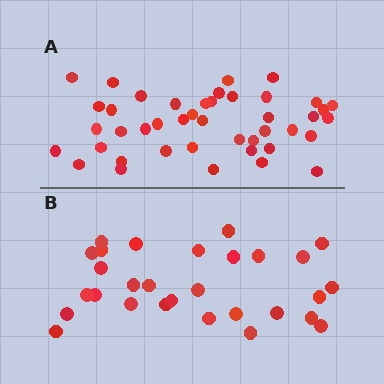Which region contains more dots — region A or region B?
Region A (the top region) has more dots.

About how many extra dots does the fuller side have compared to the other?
Region A has approximately 15 more dots than region B.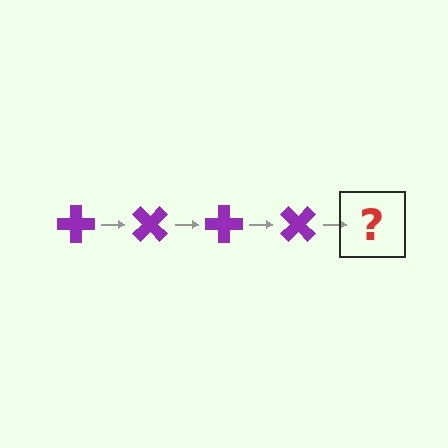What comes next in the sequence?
The next element should be a purple cross rotated 180 degrees.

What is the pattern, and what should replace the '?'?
The pattern is that the cross rotates 45 degrees each step. The '?' should be a purple cross rotated 180 degrees.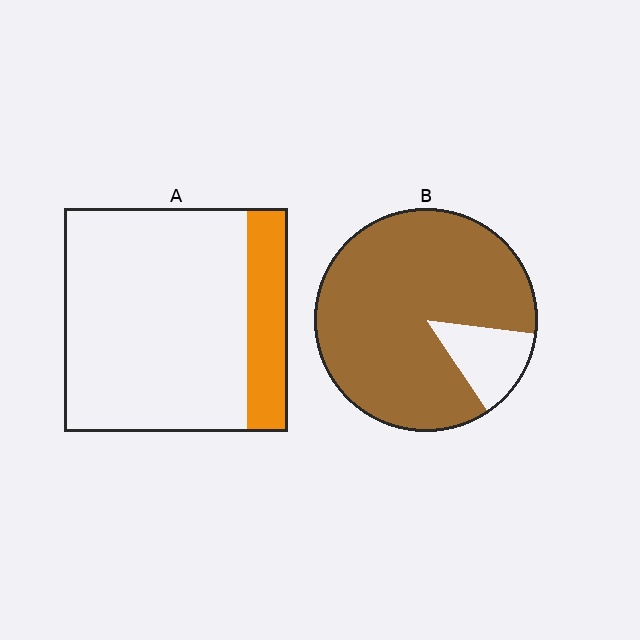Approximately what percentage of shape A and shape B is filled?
A is approximately 20% and B is approximately 85%.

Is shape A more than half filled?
No.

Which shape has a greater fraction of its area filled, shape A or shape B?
Shape B.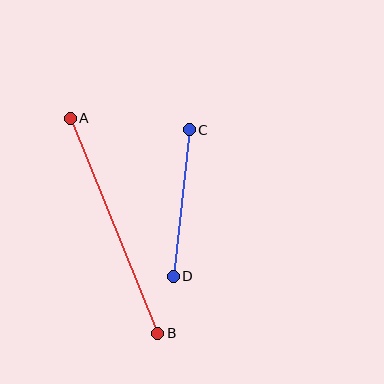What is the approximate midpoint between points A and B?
The midpoint is at approximately (114, 226) pixels.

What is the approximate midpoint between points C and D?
The midpoint is at approximately (181, 203) pixels.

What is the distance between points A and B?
The distance is approximately 232 pixels.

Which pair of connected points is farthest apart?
Points A and B are farthest apart.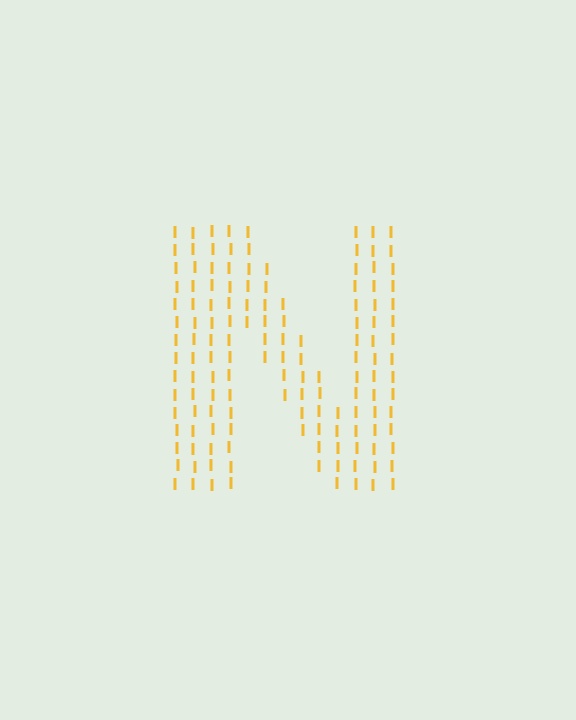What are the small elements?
The small elements are letter I's.